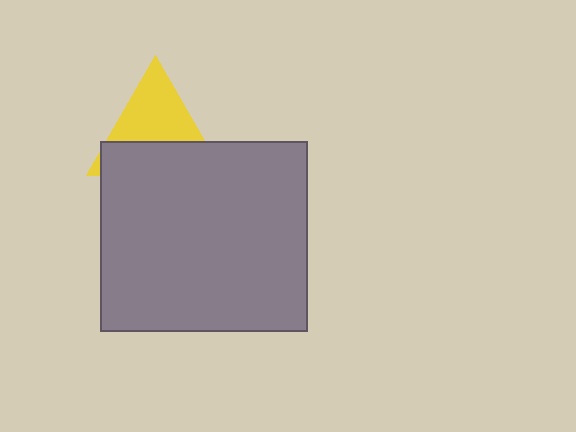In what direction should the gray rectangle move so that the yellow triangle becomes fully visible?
The gray rectangle should move down. That is the shortest direction to clear the overlap and leave the yellow triangle fully visible.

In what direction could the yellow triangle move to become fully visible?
The yellow triangle could move up. That would shift it out from behind the gray rectangle entirely.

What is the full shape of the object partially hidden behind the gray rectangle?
The partially hidden object is a yellow triangle.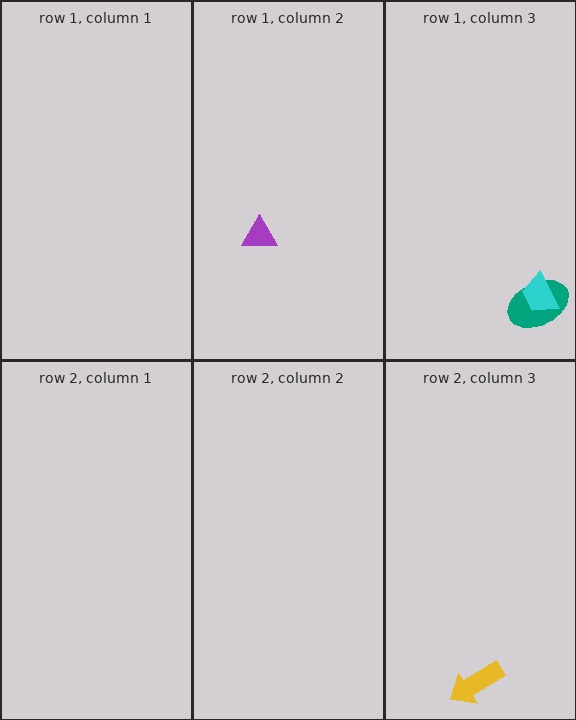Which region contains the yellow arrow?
The row 2, column 3 region.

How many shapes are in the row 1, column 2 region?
1.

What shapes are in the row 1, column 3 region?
The teal ellipse, the cyan trapezoid.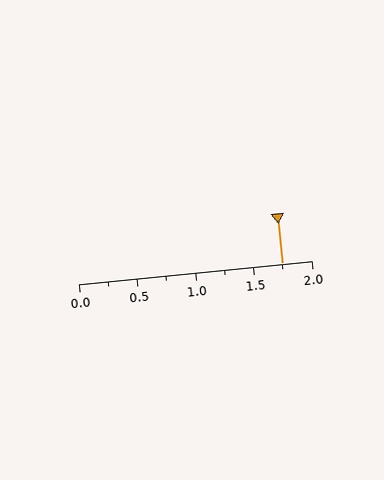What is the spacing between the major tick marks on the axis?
The major ticks are spaced 0.5 apart.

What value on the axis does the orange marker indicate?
The marker indicates approximately 1.75.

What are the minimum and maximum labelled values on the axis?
The axis runs from 0.0 to 2.0.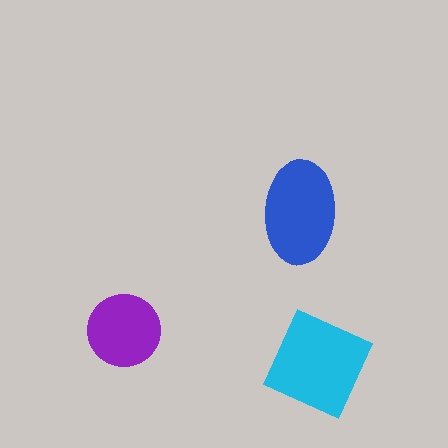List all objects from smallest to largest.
The purple circle, the blue ellipse, the cyan diamond.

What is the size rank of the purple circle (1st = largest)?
3rd.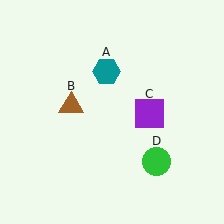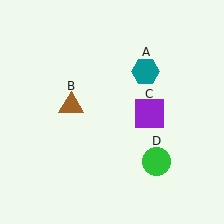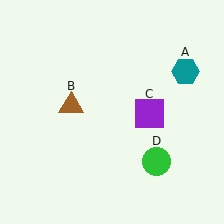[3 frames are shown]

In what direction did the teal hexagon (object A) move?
The teal hexagon (object A) moved right.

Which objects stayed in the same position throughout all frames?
Brown triangle (object B) and purple square (object C) and green circle (object D) remained stationary.